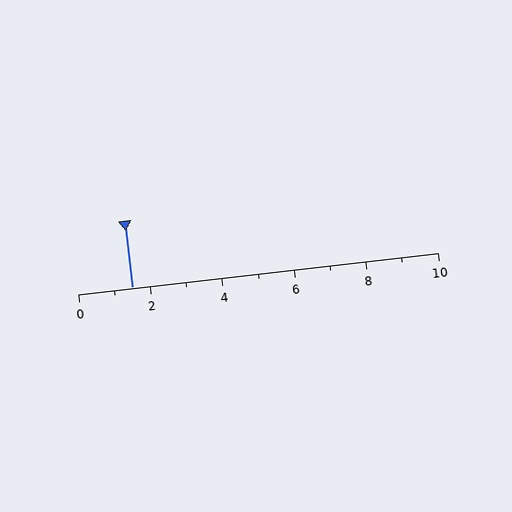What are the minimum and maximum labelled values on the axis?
The axis runs from 0 to 10.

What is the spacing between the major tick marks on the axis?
The major ticks are spaced 2 apart.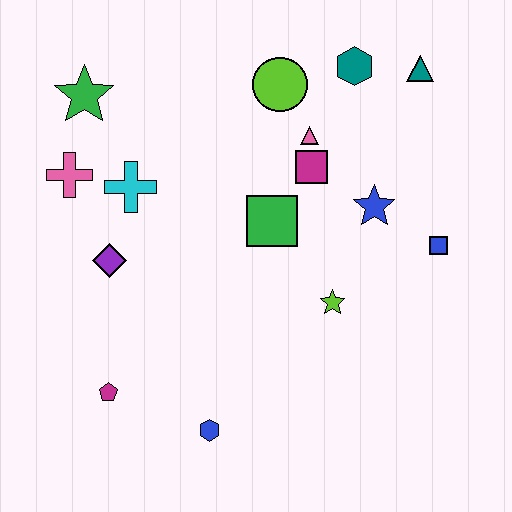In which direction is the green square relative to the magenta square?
The green square is below the magenta square.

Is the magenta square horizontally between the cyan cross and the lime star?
Yes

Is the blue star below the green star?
Yes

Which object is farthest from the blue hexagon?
The teal triangle is farthest from the blue hexagon.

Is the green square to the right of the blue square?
No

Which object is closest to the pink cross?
The cyan cross is closest to the pink cross.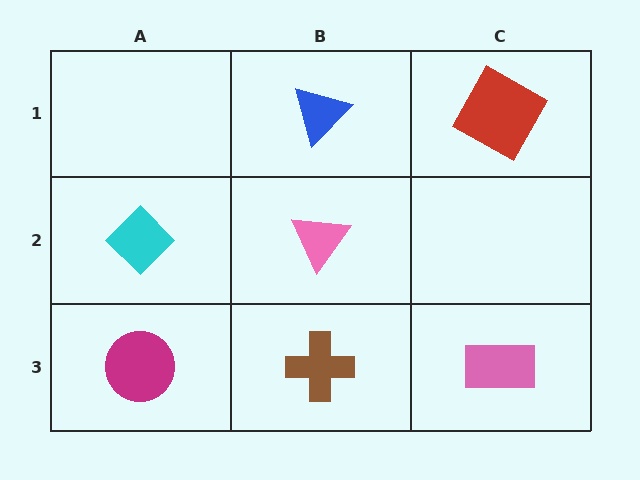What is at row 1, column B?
A blue triangle.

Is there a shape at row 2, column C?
No, that cell is empty.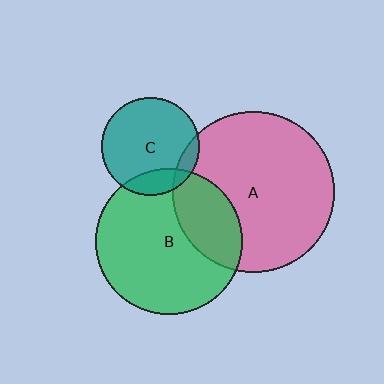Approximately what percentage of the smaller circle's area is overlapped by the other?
Approximately 10%.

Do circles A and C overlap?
Yes.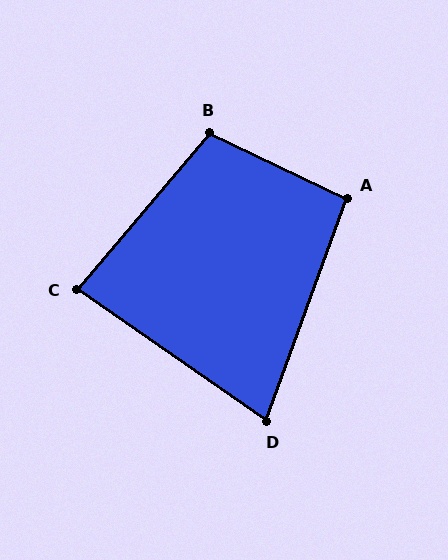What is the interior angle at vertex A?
Approximately 96 degrees (obtuse).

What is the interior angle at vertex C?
Approximately 84 degrees (acute).